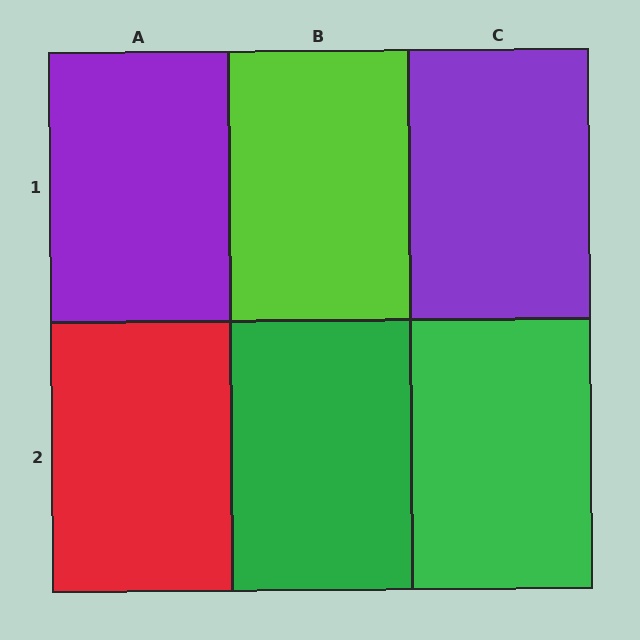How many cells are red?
1 cell is red.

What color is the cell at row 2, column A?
Red.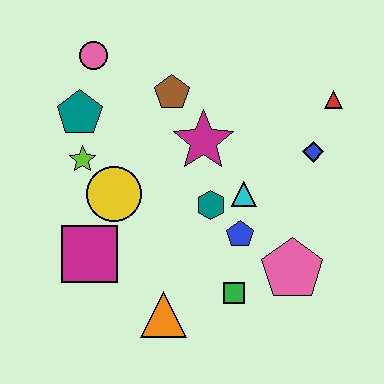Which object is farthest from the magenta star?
The orange triangle is farthest from the magenta star.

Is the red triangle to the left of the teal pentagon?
No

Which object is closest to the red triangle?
The blue diamond is closest to the red triangle.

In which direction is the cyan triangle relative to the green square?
The cyan triangle is above the green square.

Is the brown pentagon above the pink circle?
No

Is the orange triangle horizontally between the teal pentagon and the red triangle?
Yes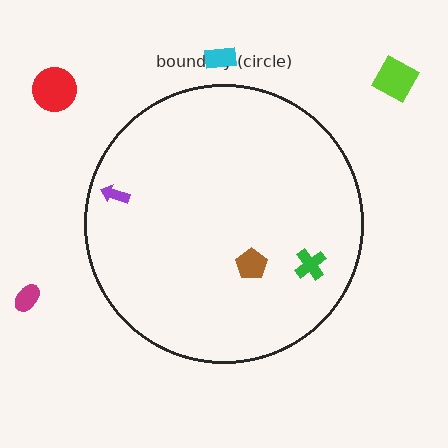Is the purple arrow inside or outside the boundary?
Inside.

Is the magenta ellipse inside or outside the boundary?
Outside.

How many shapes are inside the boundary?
3 inside, 4 outside.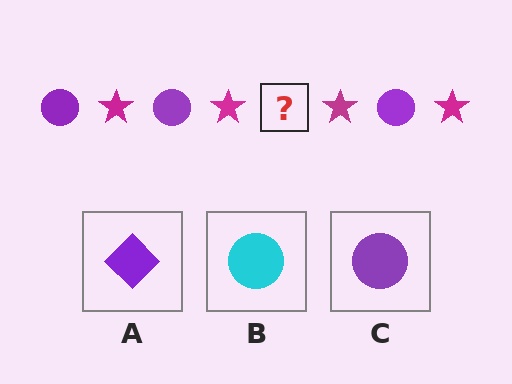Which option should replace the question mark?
Option C.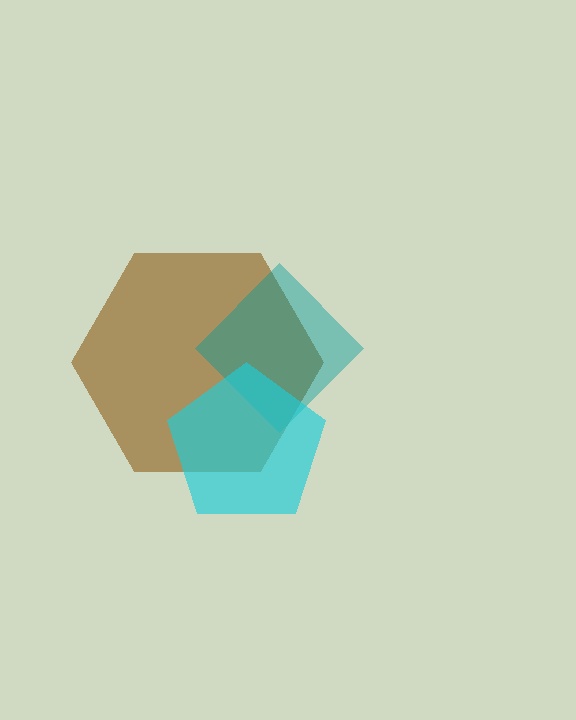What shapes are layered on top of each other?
The layered shapes are: a brown hexagon, a teal diamond, a cyan pentagon.